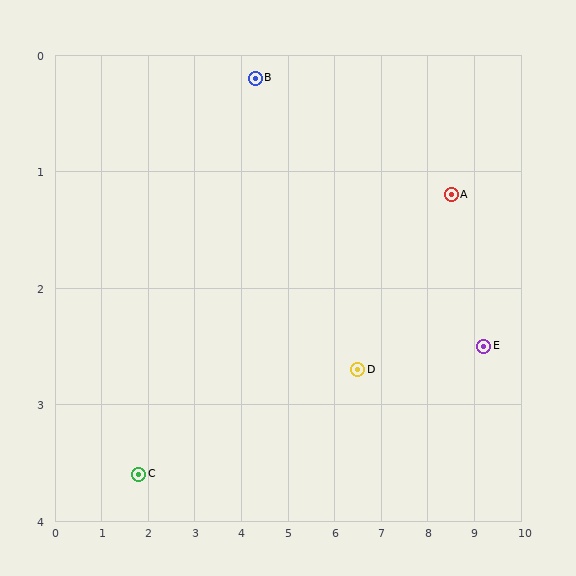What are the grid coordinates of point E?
Point E is at approximately (9.2, 2.5).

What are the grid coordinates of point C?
Point C is at approximately (1.8, 3.6).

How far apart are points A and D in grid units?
Points A and D are about 2.5 grid units apart.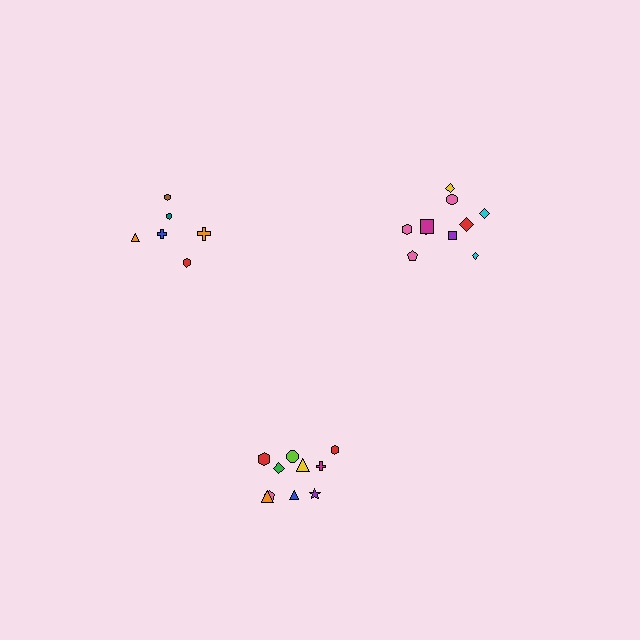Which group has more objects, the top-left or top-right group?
The top-right group.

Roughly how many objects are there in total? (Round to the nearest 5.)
Roughly 25 objects in total.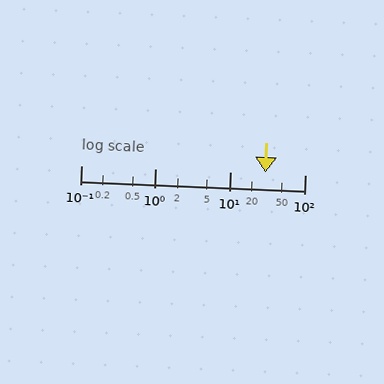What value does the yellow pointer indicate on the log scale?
The pointer indicates approximately 30.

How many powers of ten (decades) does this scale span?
The scale spans 3 decades, from 0.1 to 100.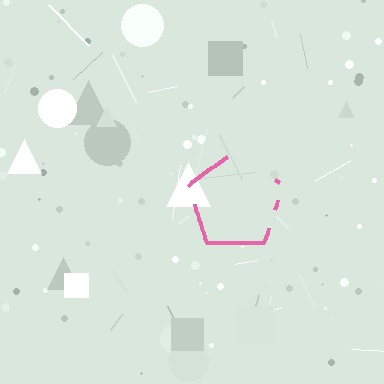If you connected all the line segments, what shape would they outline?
They would outline a pentagon.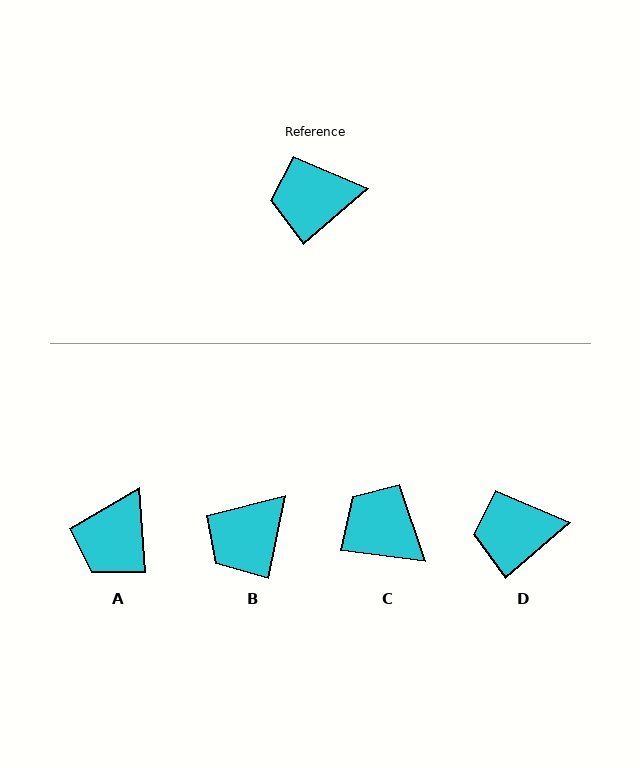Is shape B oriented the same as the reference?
No, it is off by about 38 degrees.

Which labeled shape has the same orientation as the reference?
D.